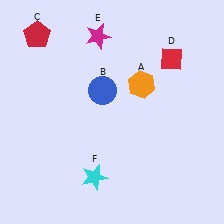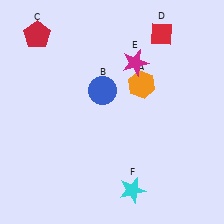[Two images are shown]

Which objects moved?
The objects that moved are: the red diamond (D), the magenta star (E), the cyan star (F).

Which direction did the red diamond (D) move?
The red diamond (D) moved up.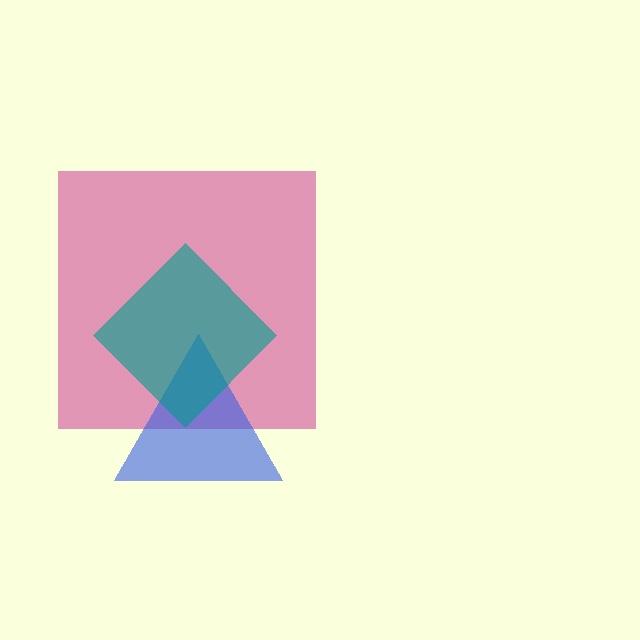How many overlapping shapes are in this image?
There are 3 overlapping shapes in the image.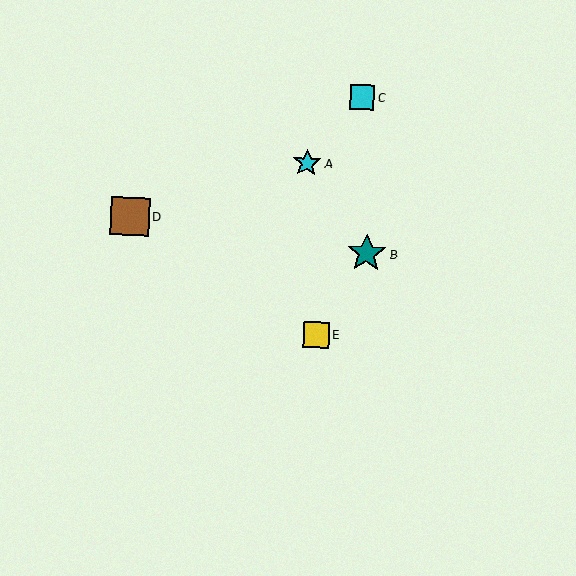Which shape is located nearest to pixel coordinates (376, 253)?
The teal star (labeled B) at (367, 253) is nearest to that location.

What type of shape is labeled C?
Shape C is a cyan square.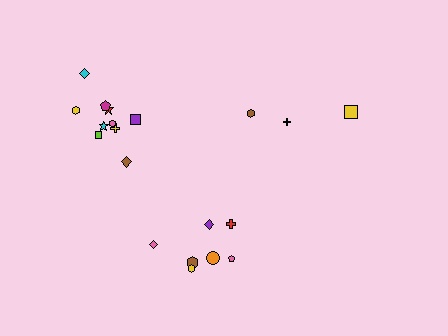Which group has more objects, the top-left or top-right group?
The top-left group.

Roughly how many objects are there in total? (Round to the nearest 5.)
Roughly 20 objects in total.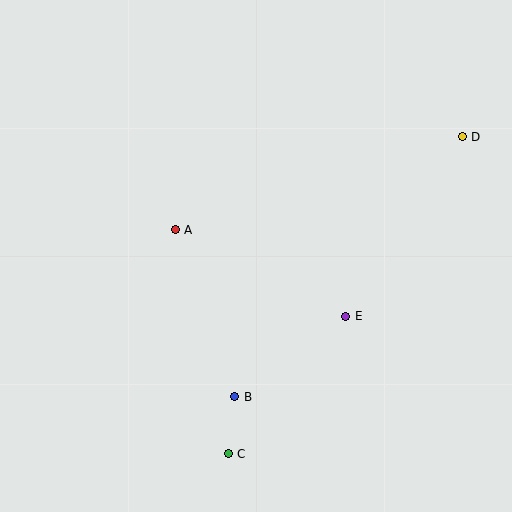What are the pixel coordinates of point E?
Point E is at (346, 316).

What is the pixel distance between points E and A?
The distance between E and A is 191 pixels.